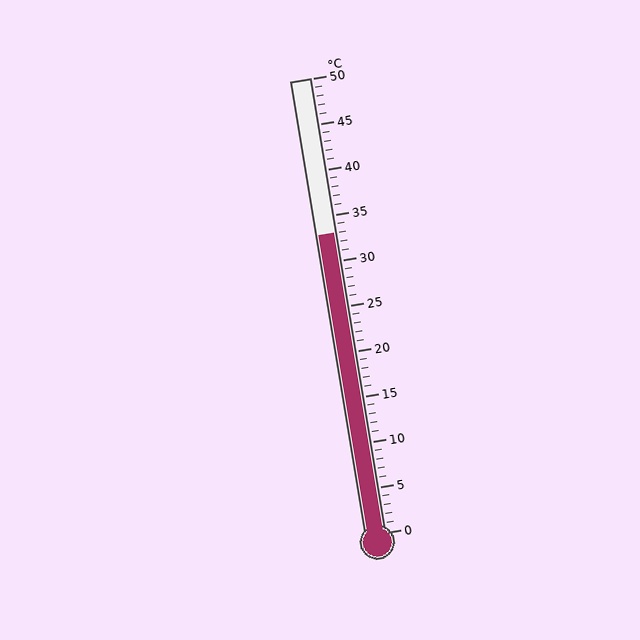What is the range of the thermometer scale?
The thermometer scale ranges from 0°C to 50°C.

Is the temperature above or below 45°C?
The temperature is below 45°C.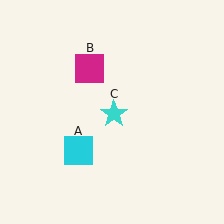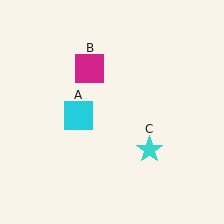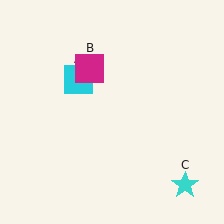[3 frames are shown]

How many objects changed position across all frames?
2 objects changed position: cyan square (object A), cyan star (object C).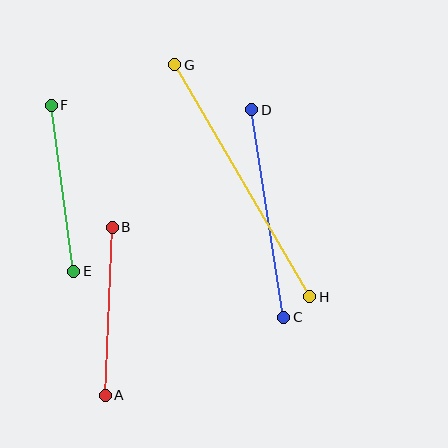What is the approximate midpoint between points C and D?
The midpoint is at approximately (268, 214) pixels.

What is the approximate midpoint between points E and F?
The midpoint is at approximately (63, 188) pixels.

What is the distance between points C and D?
The distance is approximately 210 pixels.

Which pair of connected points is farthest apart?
Points G and H are farthest apart.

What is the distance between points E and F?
The distance is approximately 168 pixels.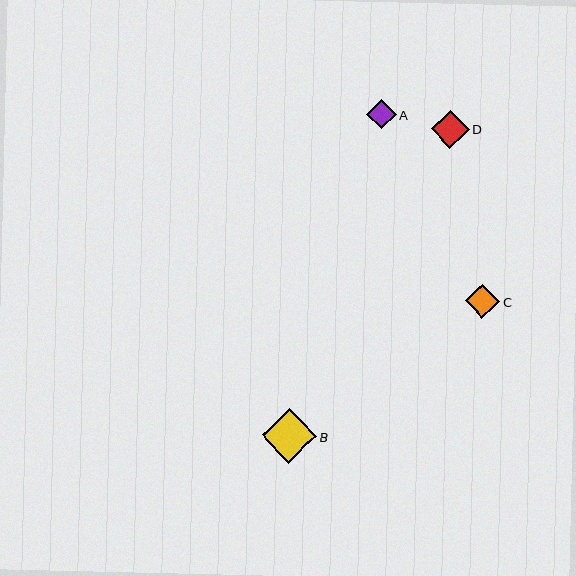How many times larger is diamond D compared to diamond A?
Diamond D is approximately 1.3 times the size of diamond A.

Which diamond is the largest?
Diamond B is the largest with a size of approximately 55 pixels.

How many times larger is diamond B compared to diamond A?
Diamond B is approximately 1.9 times the size of diamond A.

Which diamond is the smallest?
Diamond A is the smallest with a size of approximately 29 pixels.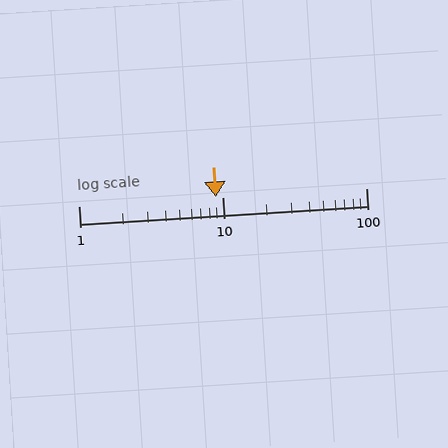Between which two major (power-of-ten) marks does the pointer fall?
The pointer is between 1 and 10.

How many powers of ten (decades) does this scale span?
The scale spans 2 decades, from 1 to 100.